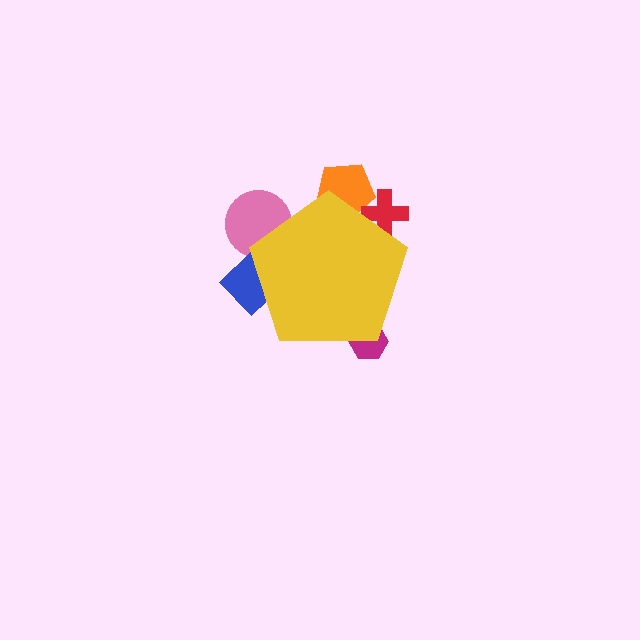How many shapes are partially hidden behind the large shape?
5 shapes are partially hidden.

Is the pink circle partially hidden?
Yes, the pink circle is partially hidden behind the yellow pentagon.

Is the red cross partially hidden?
Yes, the red cross is partially hidden behind the yellow pentagon.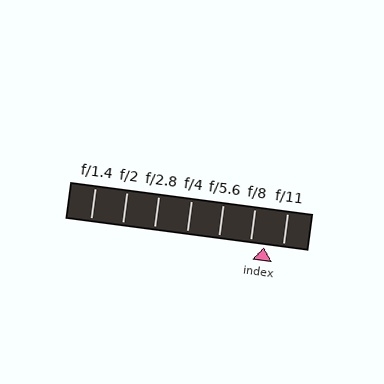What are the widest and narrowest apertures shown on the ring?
The widest aperture shown is f/1.4 and the narrowest is f/11.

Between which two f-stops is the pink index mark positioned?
The index mark is between f/8 and f/11.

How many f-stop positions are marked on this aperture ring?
There are 7 f-stop positions marked.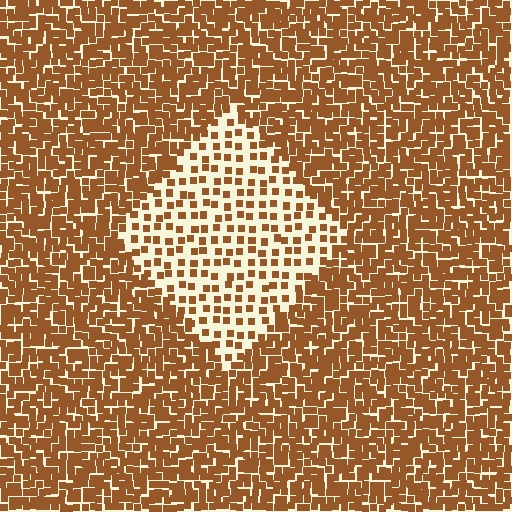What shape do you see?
I see a diamond.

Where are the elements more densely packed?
The elements are more densely packed outside the diamond boundary.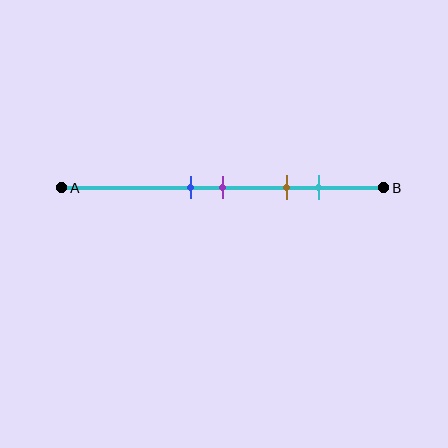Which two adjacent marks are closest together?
The blue and purple marks are the closest adjacent pair.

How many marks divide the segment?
There are 4 marks dividing the segment.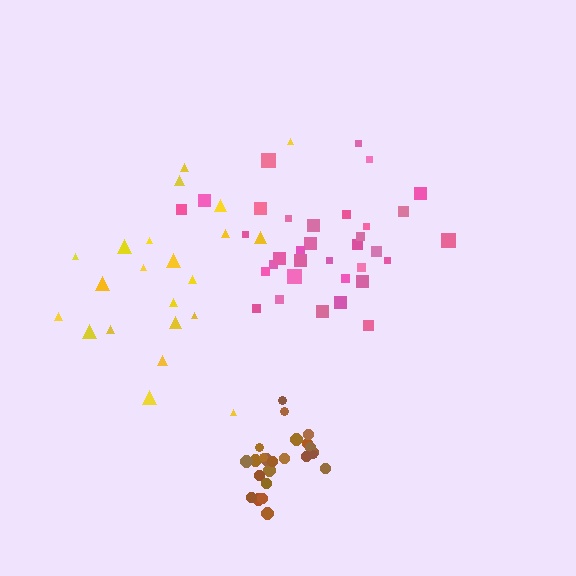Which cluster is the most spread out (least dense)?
Yellow.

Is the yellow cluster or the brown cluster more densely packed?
Brown.